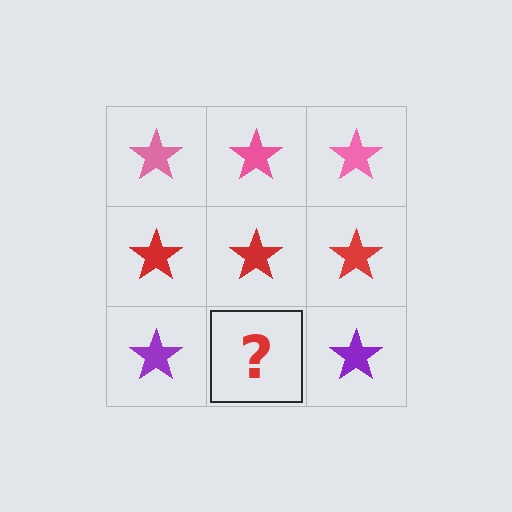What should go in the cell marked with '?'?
The missing cell should contain a purple star.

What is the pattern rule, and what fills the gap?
The rule is that each row has a consistent color. The gap should be filled with a purple star.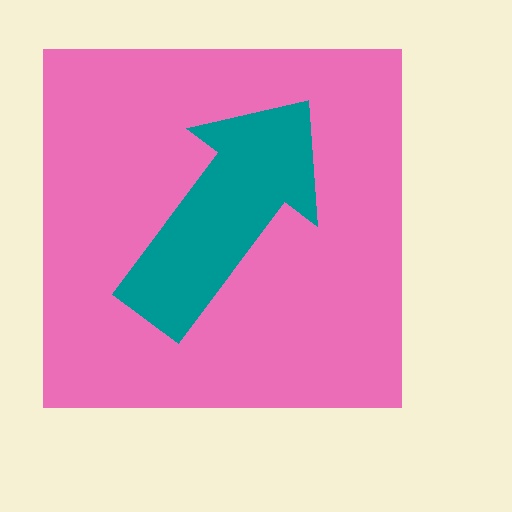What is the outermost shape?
The pink square.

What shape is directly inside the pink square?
The teal arrow.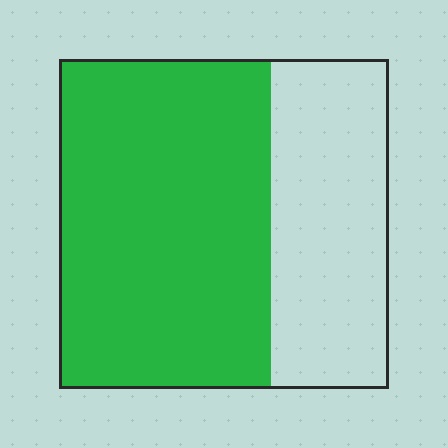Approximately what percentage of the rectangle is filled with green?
Approximately 65%.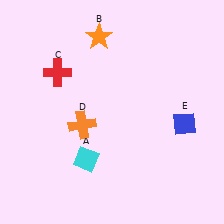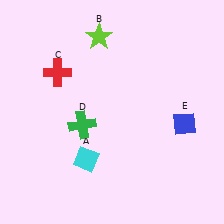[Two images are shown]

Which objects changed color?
B changed from orange to lime. D changed from orange to green.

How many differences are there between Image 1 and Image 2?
There are 2 differences between the two images.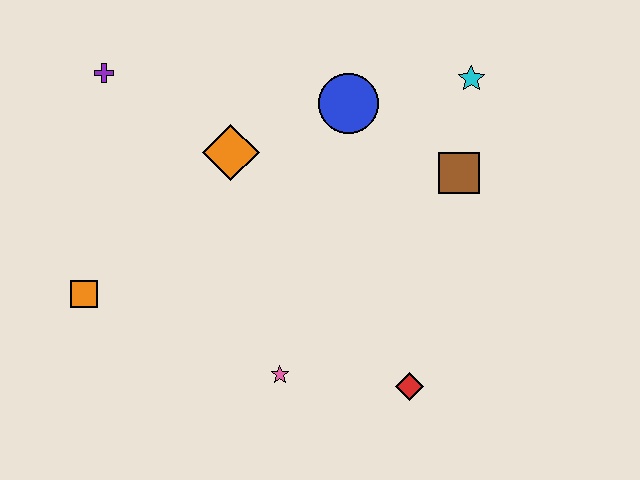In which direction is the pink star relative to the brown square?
The pink star is below the brown square.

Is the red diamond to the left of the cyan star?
Yes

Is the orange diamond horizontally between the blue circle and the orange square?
Yes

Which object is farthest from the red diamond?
The purple cross is farthest from the red diamond.